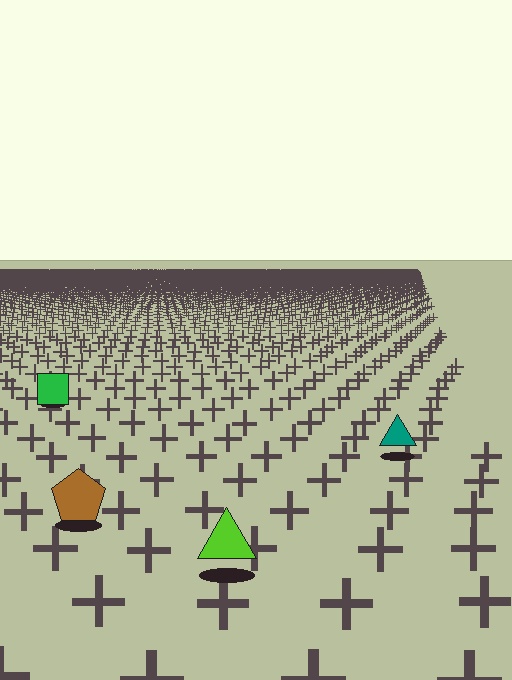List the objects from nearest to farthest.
From nearest to farthest: the lime triangle, the brown pentagon, the teal triangle, the green square.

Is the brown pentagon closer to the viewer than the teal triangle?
Yes. The brown pentagon is closer — you can tell from the texture gradient: the ground texture is coarser near it.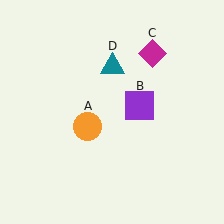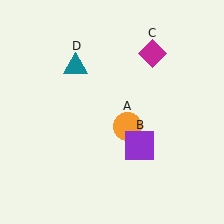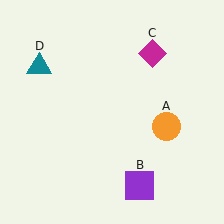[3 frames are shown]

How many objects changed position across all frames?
3 objects changed position: orange circle (object A), purple square (object B), teal triangle (object D).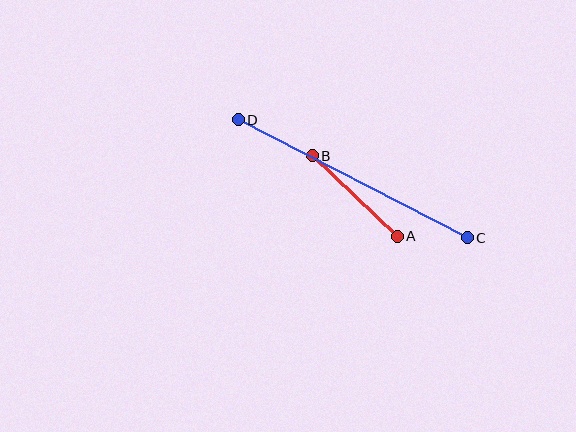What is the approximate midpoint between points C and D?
The midpoint is at approximately (353, 179) pixels.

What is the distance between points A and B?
The distance is approximately 117 pixels.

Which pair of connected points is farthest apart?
Points C and D are farthest apart.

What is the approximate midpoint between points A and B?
The midpoint is at approximately (355, 196) pixels.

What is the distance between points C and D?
The distance is approximately 257 pixels.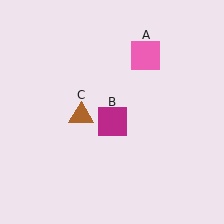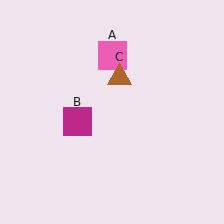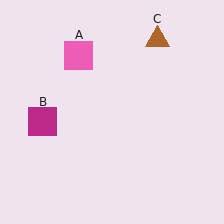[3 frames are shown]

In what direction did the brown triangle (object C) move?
The brown triangle (object C) moved up and to the right.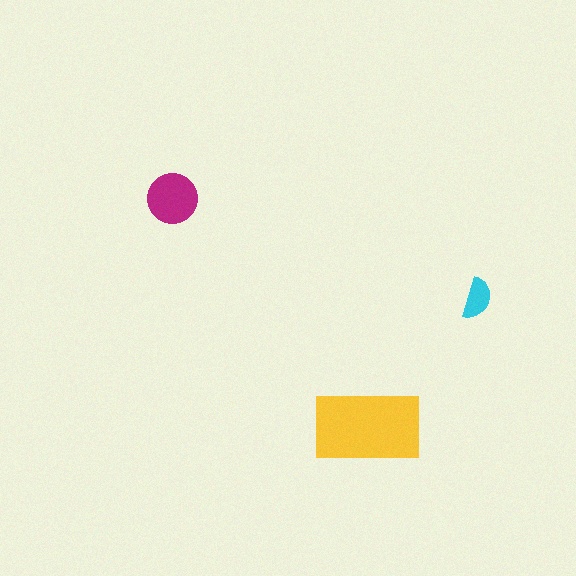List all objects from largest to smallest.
The yellow rectangle, the magenta circle, the cyan semicircle.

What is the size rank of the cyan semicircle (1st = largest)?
3rd.